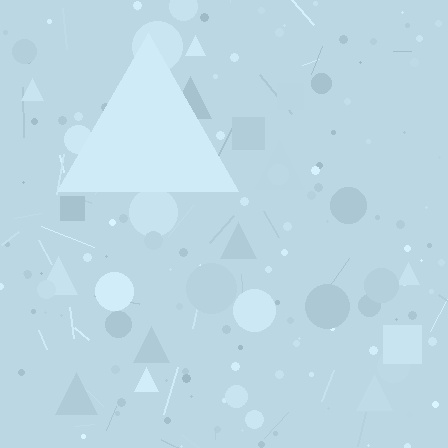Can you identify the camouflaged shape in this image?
The camouflaged shape is a triangle.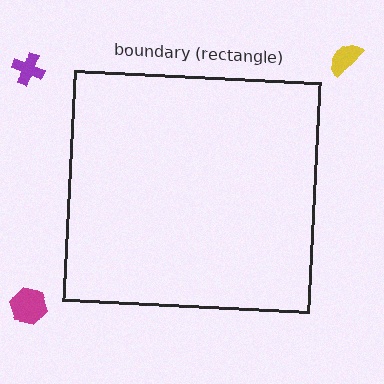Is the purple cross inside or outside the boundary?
Outside.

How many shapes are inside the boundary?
0 inside, 3 outside.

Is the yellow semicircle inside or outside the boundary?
Outside.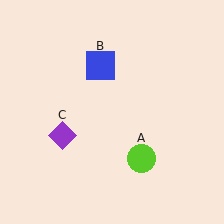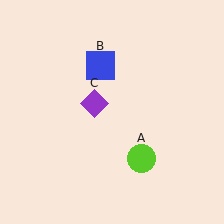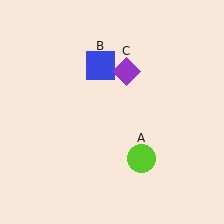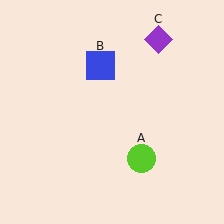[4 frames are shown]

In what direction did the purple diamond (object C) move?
The purple diamond (object C) moved up and to the right.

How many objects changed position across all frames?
1 object changed position: purple diamond (object C).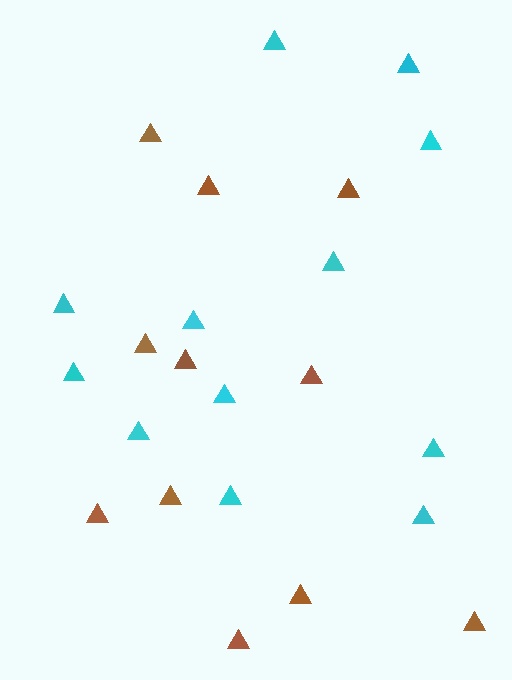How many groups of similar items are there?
There are 2 groups: one group of brown triangles (11) and one group of cyan triangles (12).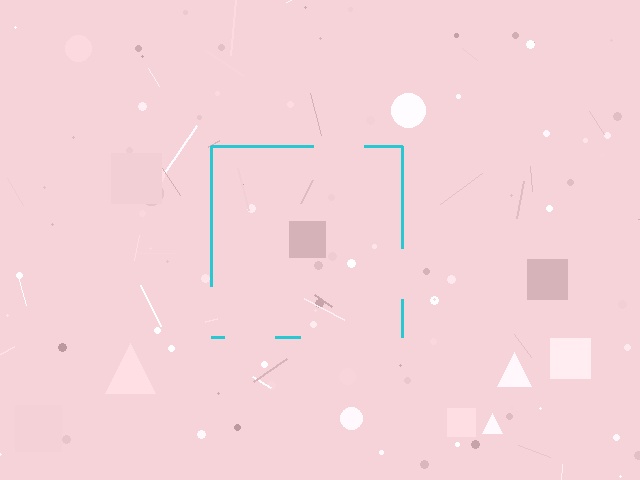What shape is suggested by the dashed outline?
The dashed outline suggests a square.